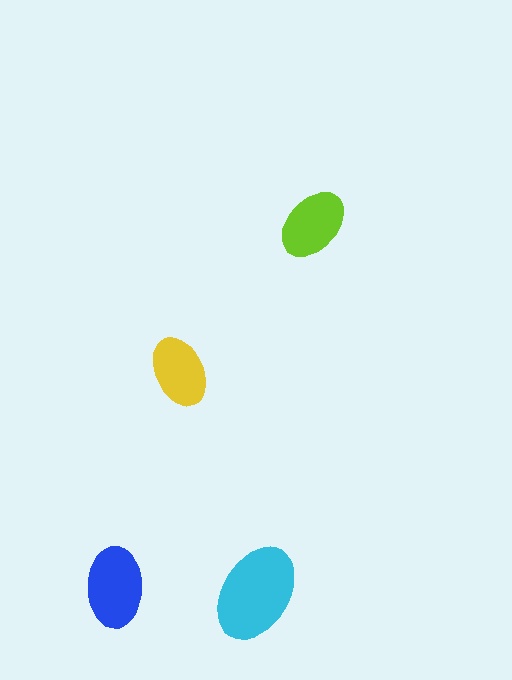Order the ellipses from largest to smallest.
the cyan one, the blue one, the lime one, the yellow one.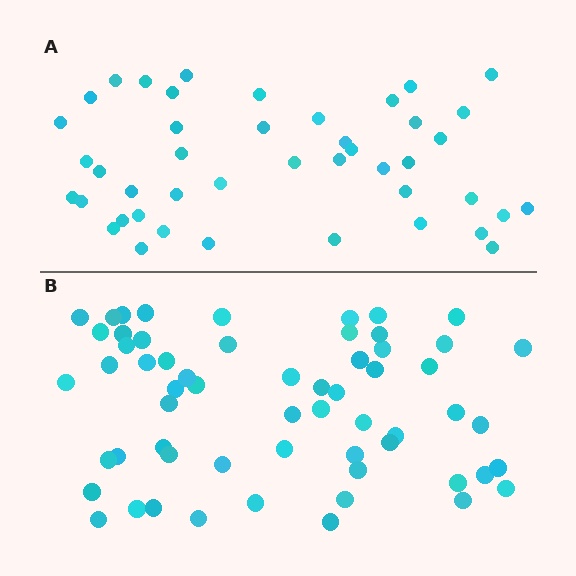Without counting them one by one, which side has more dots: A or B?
Region B (the bottom region) has more dots.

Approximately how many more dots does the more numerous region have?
Region B has approximately 15 more dots than region A.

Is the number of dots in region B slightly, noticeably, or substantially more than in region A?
Region B has noticeably more, but not dramatically so. The ratio is roughly 1.4 to 1.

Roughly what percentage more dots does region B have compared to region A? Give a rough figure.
About 35% more.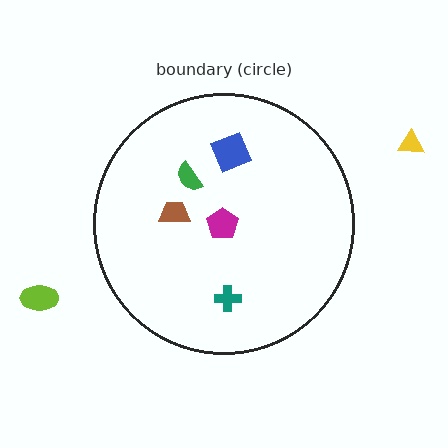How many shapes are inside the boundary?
5 inside, 2 outside.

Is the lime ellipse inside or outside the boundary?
Outside.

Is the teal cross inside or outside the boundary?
Inside.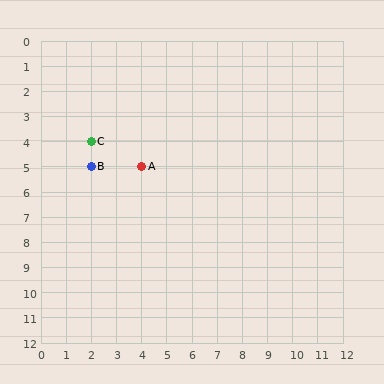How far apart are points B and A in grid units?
Points B and A are 2 columns apart.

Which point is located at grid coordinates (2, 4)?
Point C is at (2, 4).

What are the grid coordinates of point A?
Point A is at grid coordinates (4, 5).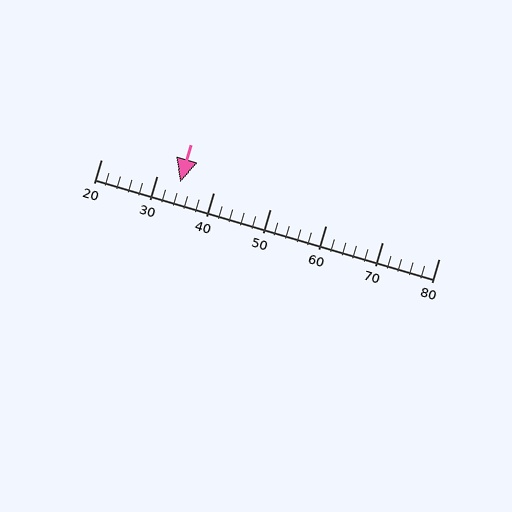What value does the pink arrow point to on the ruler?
The pink arrow points to approximately 34.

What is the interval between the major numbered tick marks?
The major tick marks are spaced 10 units apart.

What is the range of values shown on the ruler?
The ruler shows values from 20 to 80.